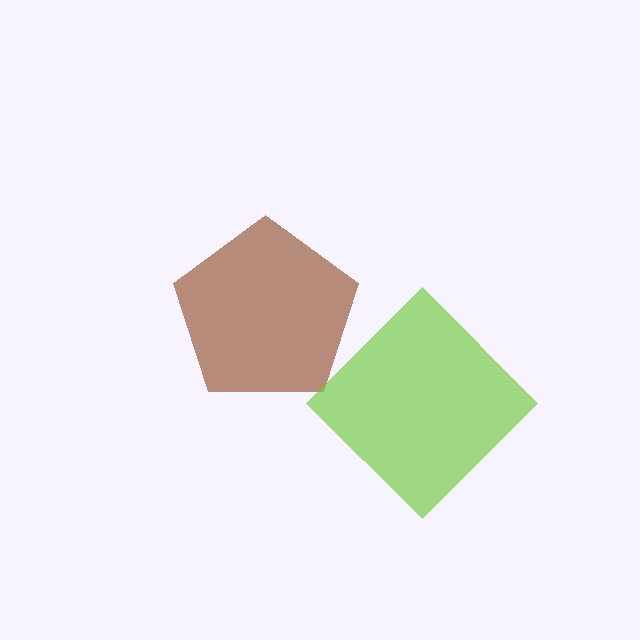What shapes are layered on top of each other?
The layered shapes are: a brown pentagon, a lime diamond.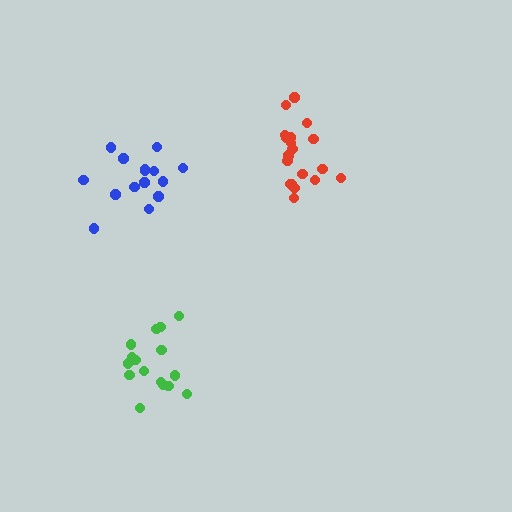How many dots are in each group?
Group 1: 16 dots, Group 2: 15 dots, Group 3: 19 dots (50 total).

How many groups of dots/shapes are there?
There are 3 groups.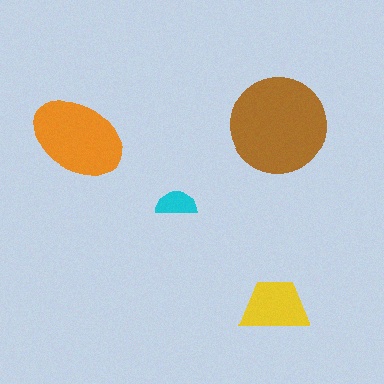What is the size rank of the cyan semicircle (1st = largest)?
4th.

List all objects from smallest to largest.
The cyan semicircle, the yellow trapezoid, the orange ellipse, the brown circle.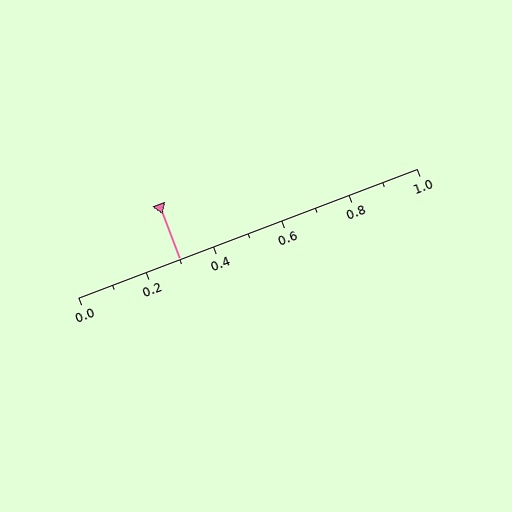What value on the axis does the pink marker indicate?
The marker indicates approximately 0.3.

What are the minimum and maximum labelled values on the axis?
The axis runs from 0.0 to 1.0.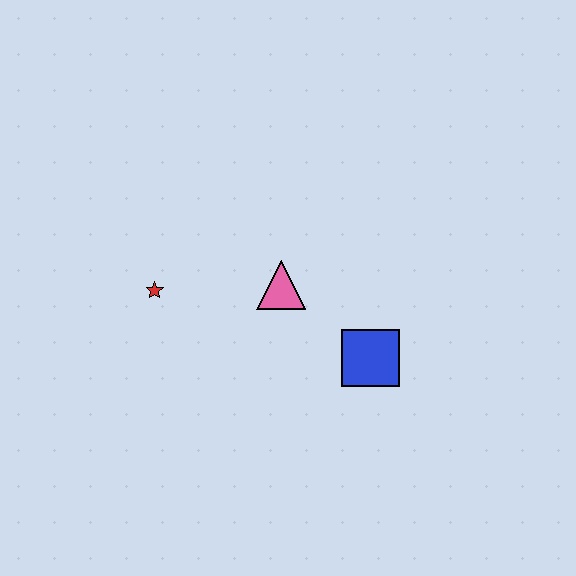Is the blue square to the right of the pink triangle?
Yes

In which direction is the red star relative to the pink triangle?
The red star is to the left of the pink triangle.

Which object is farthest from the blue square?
The red star is farthest from the blue square.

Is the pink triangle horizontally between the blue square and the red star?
Yes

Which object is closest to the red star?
The pink triangle is closest to the red star.